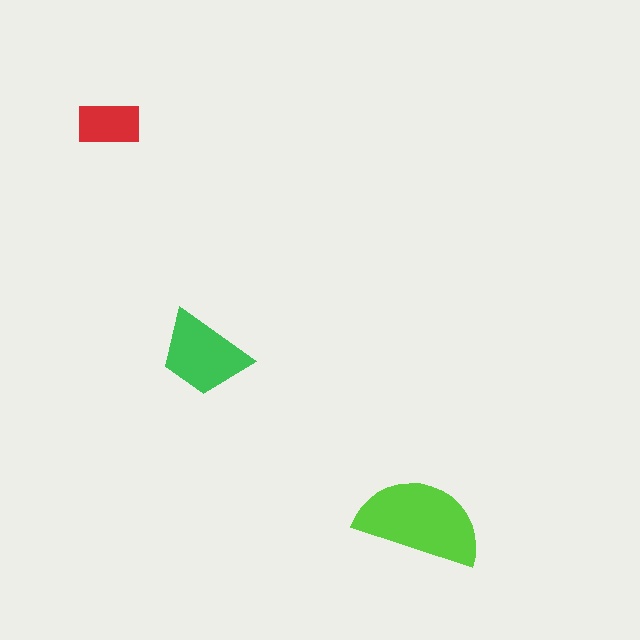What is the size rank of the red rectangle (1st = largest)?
3rd.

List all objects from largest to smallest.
The lime semicircle, the green trapezoid, the red rectangle.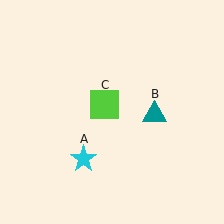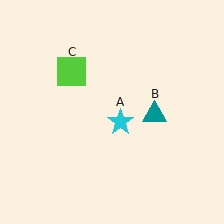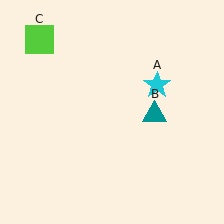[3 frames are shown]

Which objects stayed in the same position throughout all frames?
Teal triangle (object B) remained stationary.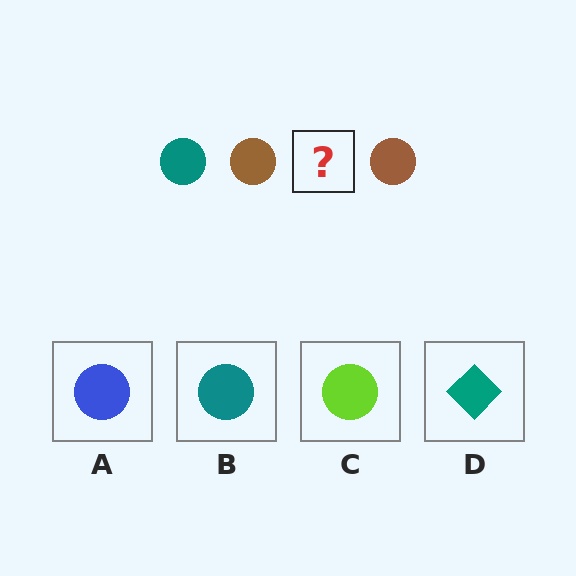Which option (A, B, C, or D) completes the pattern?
B.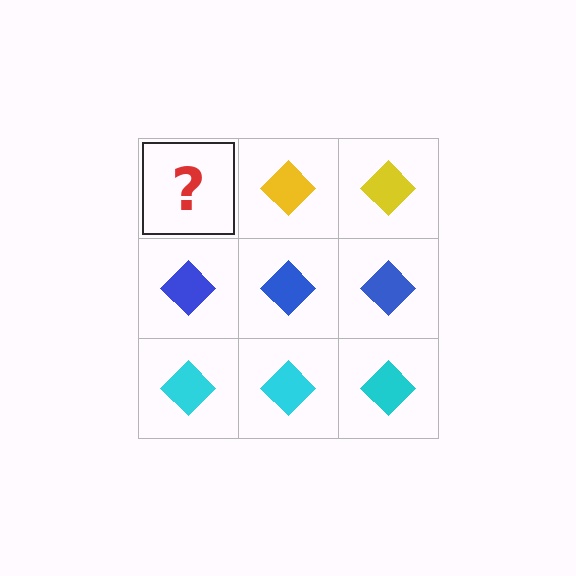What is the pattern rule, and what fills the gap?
The rule is that each row has a consistent color. The gap should be filled with a yellow diamond.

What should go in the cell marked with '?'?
The missing cell should contain a yellow diamond.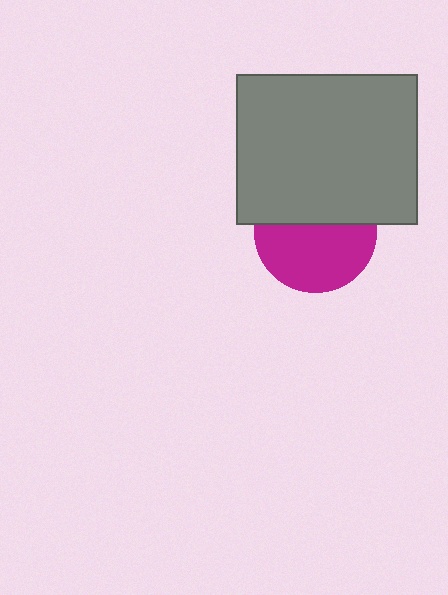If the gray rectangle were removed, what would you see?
You would see the complete magenta circle.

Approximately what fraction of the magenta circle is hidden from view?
Roughly 43% of the magenta circle is hidden behind the gray rectangle.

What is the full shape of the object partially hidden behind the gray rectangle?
The partially hidden object is a magenta circle.